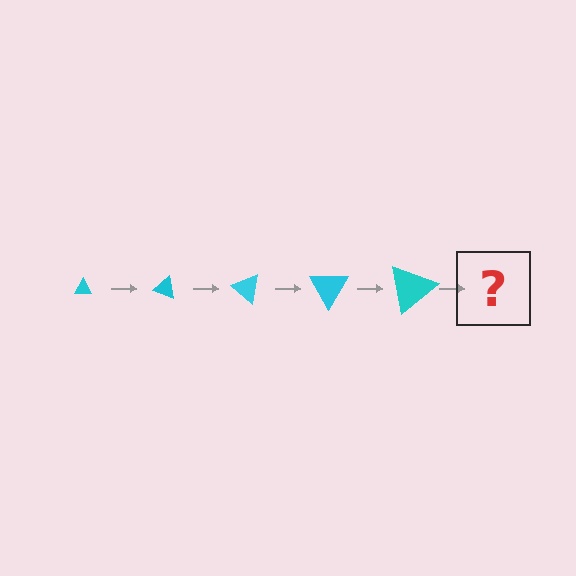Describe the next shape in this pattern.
It should be a triangle, larger than the previous one and rotated 100 degrees from the start.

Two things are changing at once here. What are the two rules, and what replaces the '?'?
The two rules are that the triangle grows larger each step and it rotates 20 degrees each step. The '?' should be a triangle, larger than the previous one and rotated 100 degrees from the start.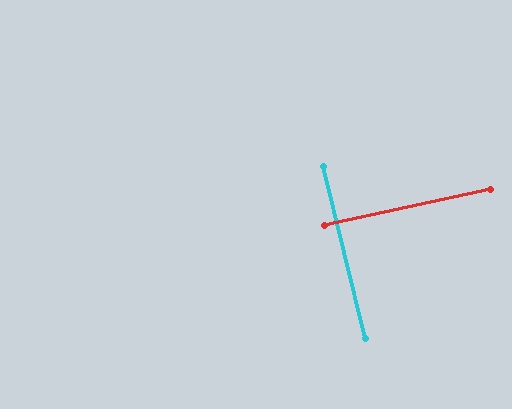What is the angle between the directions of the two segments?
Approximately 88 degrees.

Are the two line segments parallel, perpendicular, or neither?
Perpendicular — they meet at approximately 88°.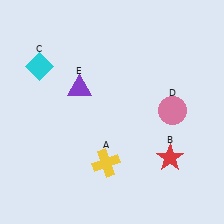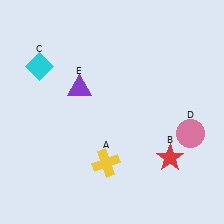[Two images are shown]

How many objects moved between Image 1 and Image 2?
1 object moved between the two images.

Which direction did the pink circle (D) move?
The pink circle (D) moved down.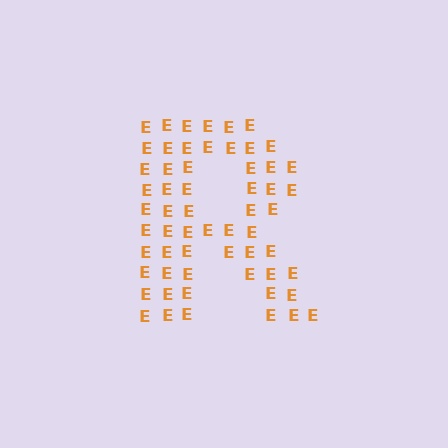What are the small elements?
The small elements are letter E's.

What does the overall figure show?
The overall figure shows the letter R.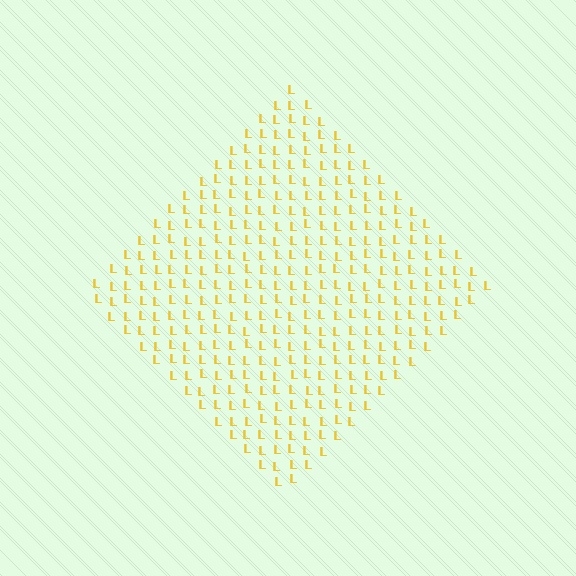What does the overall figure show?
The overall figure shows a diamond.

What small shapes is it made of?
It is made of small letter L's.